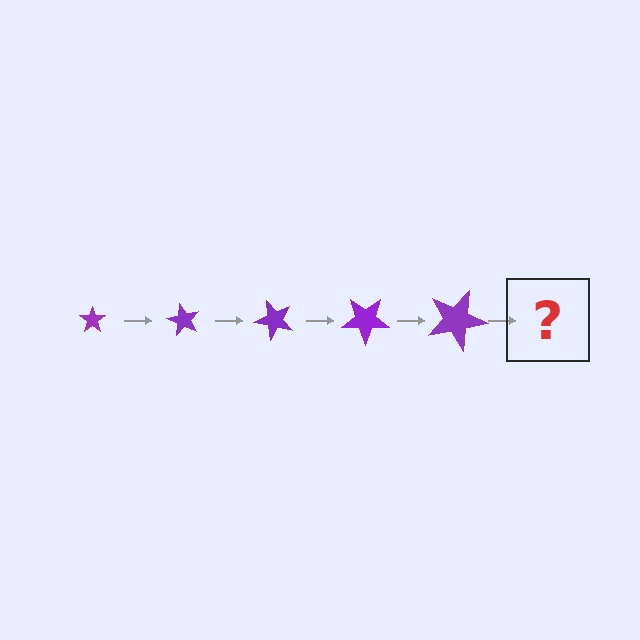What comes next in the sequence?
The next element should be a star, larger than the previous one and rotated 300 degrees from the start.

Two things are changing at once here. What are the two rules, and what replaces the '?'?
The two rules are that the star grows larger each step and it rotates 60 degrees each step. The '?' should be a star, larger than the previous one and rotated 300 degrees from the start.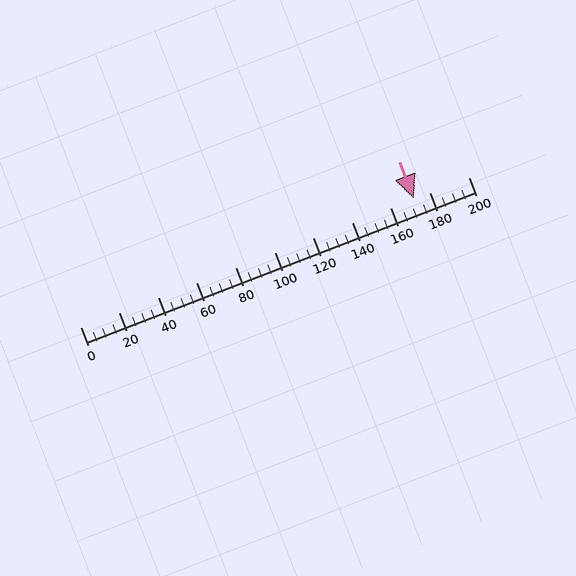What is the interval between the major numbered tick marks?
The major tick marks are spaced 20 units apart.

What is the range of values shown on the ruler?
The ruler shows values from 0 to 200.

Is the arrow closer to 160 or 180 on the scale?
The arrow is closer to 180.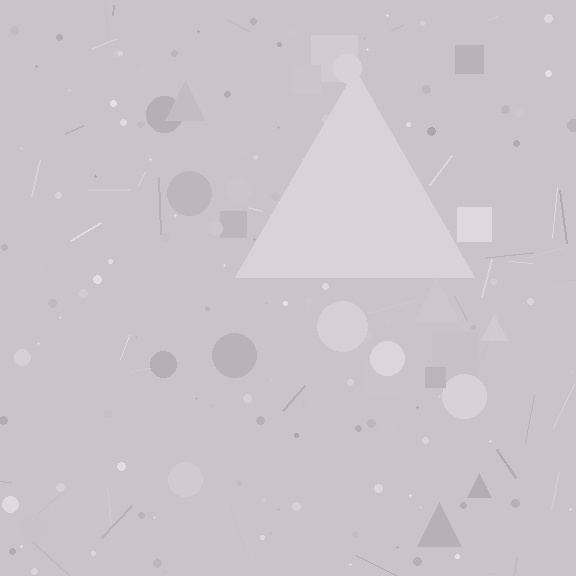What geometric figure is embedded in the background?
A triangle is embedded in the background.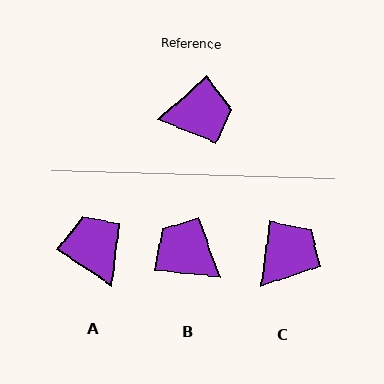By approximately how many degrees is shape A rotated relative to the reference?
Approximately 105 degrees counter-clockwise.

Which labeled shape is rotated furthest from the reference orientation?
B, about 133 degrees away.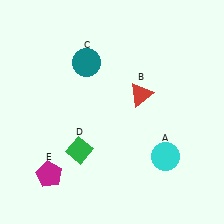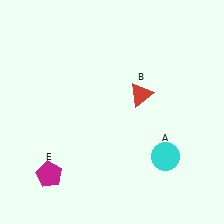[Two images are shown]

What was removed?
The teal circle (C), the green diamond (D) were removed in Image 2.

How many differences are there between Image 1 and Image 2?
There are 2 differences between the two images.